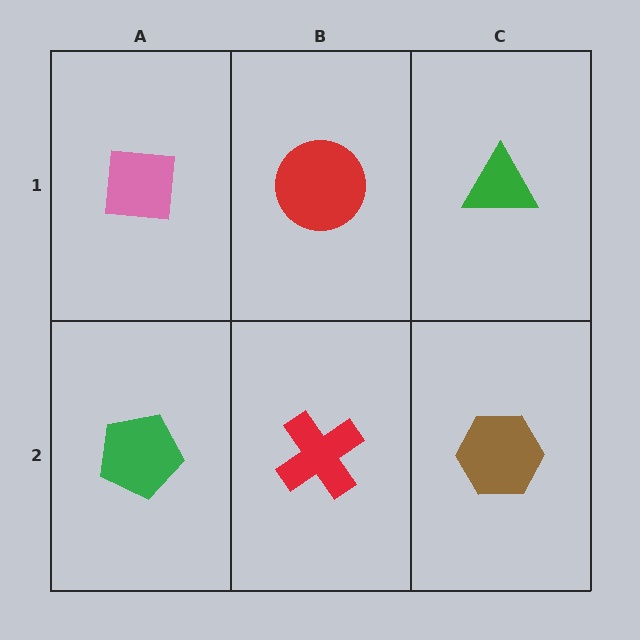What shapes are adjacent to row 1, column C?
A brown hexagon (row 2, column C), a red circle (row 1, column B).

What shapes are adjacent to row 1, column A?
A green pentagon (row 2, column A), a red circle (row 1, column B).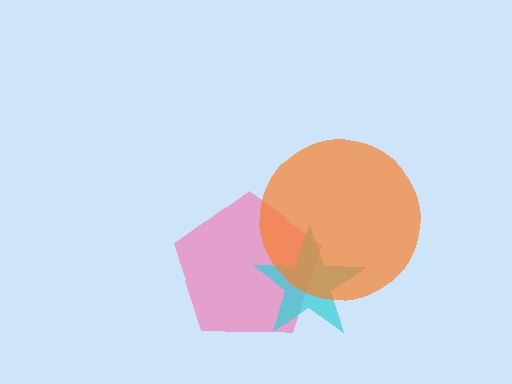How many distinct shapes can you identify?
There are 3 distinct shapes: a pink pentagon, a cyan star, an orange circle.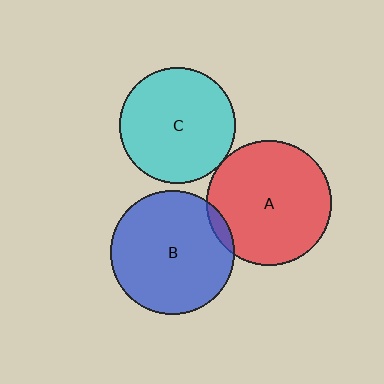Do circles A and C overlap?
Yes.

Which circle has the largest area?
Circle A (red).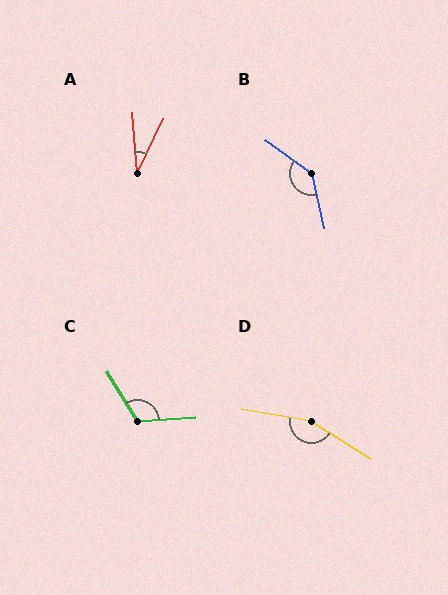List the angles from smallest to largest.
A (29°), C (118°), B (139°), D (157°).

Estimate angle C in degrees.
Approximately 118 degrees.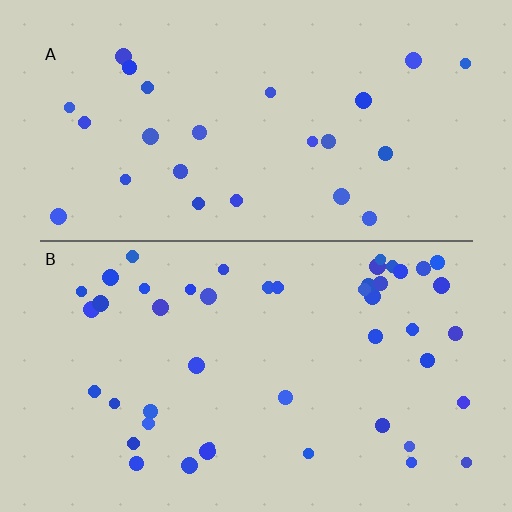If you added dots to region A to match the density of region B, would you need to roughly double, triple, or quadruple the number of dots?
Approximately double.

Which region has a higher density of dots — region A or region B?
B (the bottom).